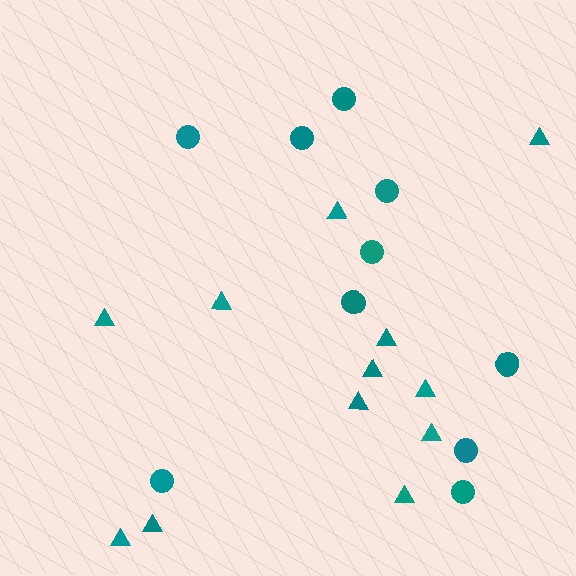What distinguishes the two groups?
There are 2 groups: one group of circles (10) and one group of triangles (12).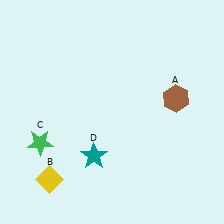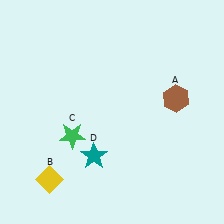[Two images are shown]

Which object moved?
The green star (C) moved right.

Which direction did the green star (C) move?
The green star (C) moved right.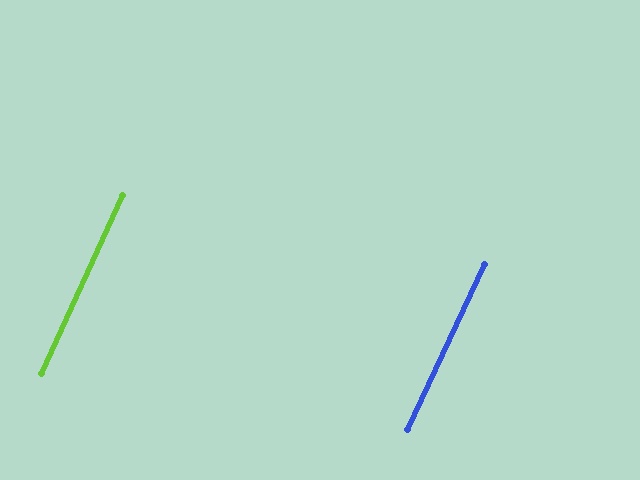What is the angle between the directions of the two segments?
Approximately 0 degrees.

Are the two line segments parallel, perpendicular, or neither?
Parallel — their directions differ by only 0.5°.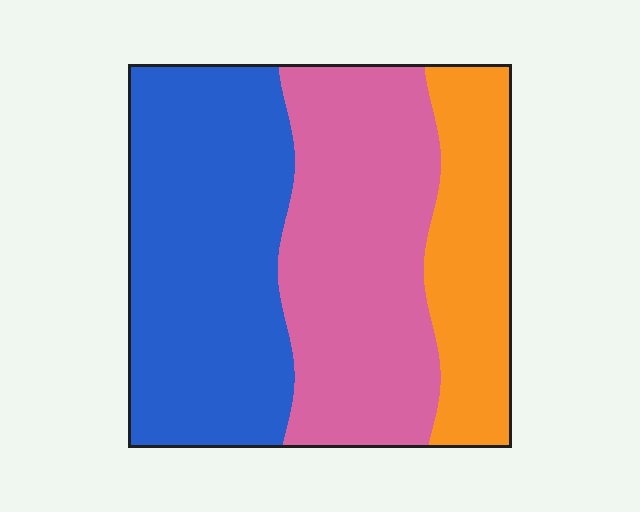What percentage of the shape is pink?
Pink takes up about three eighths (3/8) of the shape.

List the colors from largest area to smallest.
From largest to smallest: blue, pink, orange.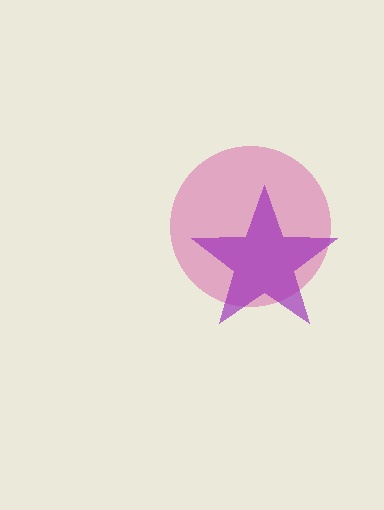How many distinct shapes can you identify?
There are 2 distinct shapes: a pink circle, a purple star.